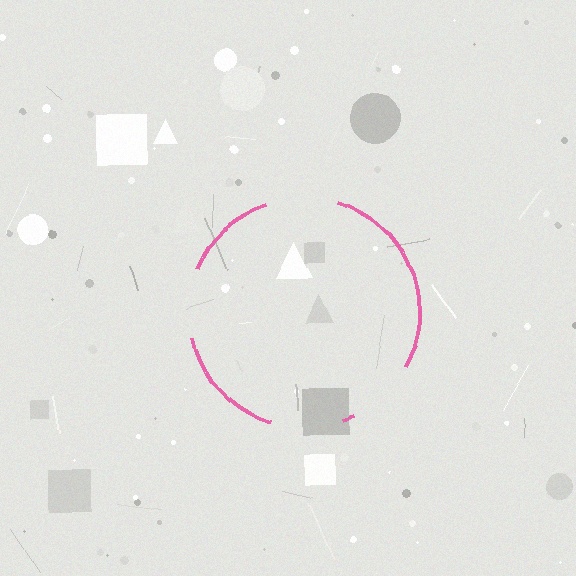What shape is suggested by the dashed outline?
The dashed outline suggests a circle.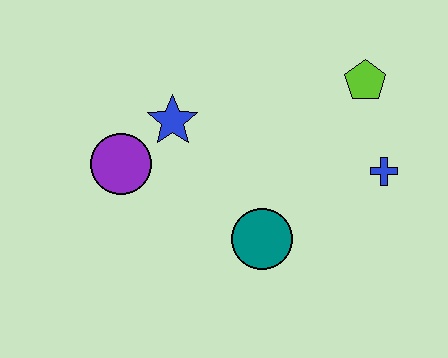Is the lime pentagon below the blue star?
No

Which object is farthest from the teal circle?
The lime pentagon is farthest from the teal circle.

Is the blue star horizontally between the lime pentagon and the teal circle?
No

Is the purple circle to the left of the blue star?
Yes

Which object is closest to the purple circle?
The blue star is closest to the purple circle.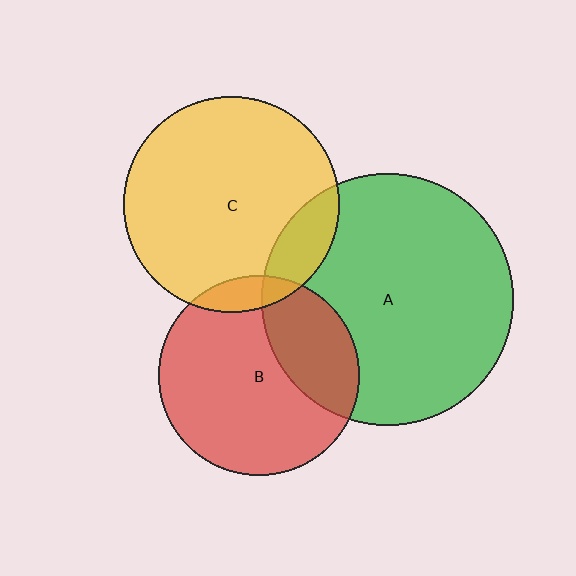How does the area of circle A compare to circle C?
Approximately 1.4 times.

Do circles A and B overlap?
Yes.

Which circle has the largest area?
Circle A (green).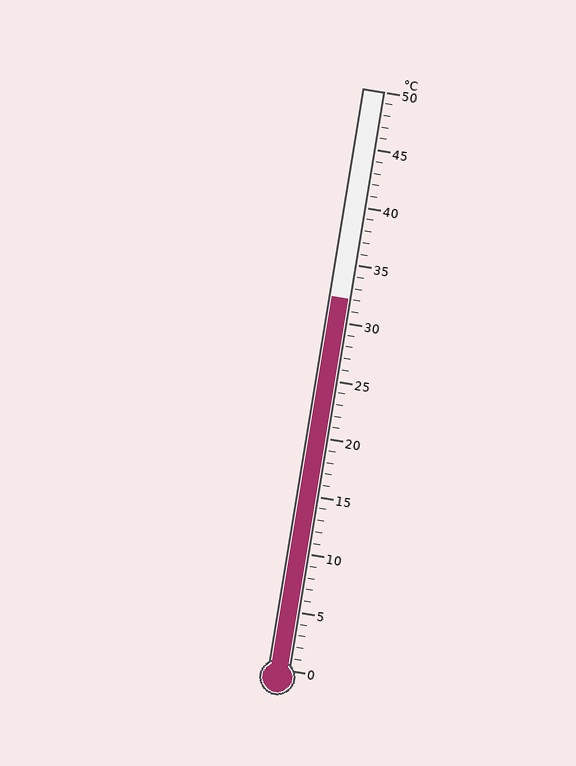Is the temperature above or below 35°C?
The temperature is below 35°C.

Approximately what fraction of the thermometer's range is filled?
The thermometer is filled to approximately 65% of its range.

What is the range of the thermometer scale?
The thermometer scale ranges from 0°C to 50°C.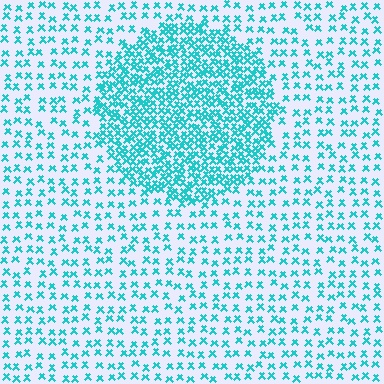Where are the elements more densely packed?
The elements are more densely packed inside the circle boundary.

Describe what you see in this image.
The image contains small cyan elements arranged at two different densities. A circle-shaped region is visible where the elements are more densely packed than the surrounding area.